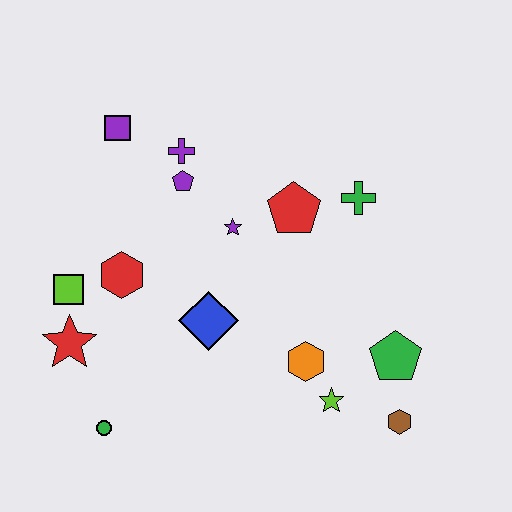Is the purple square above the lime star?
Yes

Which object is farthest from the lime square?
The brown hexagon is farthest from the lime square.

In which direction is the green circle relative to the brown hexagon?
The green circle is to the left of the brown hexagon.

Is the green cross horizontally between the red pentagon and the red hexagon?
No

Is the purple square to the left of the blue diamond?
Yes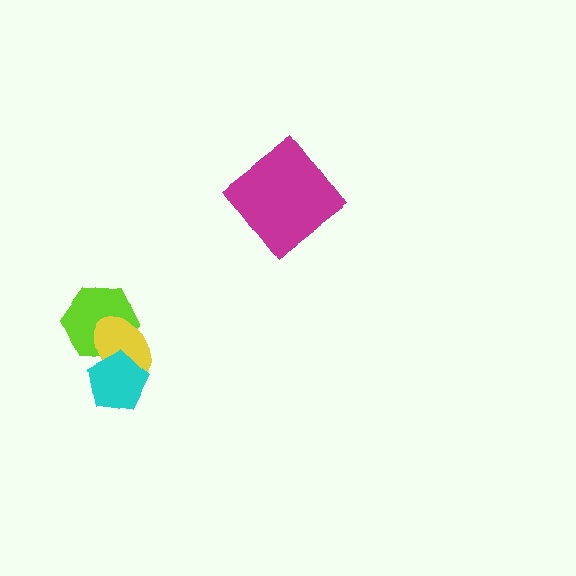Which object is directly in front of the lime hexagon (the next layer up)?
The yellow ellipse is directly in front of the lime hexagon.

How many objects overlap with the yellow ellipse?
2 objects overlap with the yellow ellipse.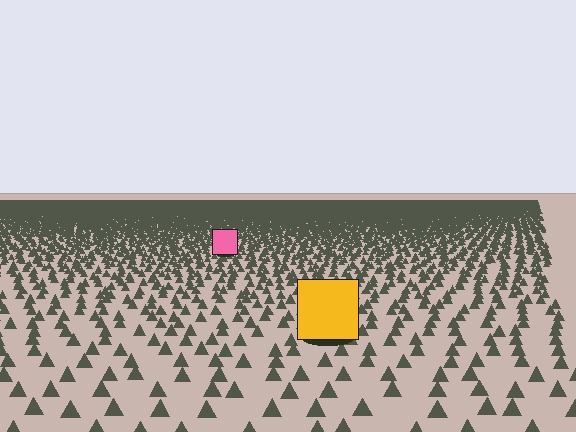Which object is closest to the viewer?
The yellow square is closest. The texture marks near it are larger and more spread out.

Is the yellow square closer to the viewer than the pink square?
Yes. The yellow square is closer — you can tell from the texture gradient: the ground texture is coarser near it.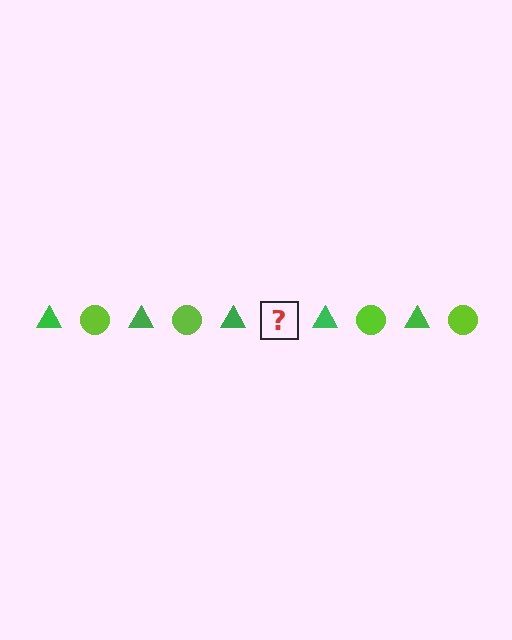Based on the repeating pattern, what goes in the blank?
The blank should be a lime circle.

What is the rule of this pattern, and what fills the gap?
The rule is that the pattern alternates between green triangle and lime circle. The gap should be filled with a lime circle.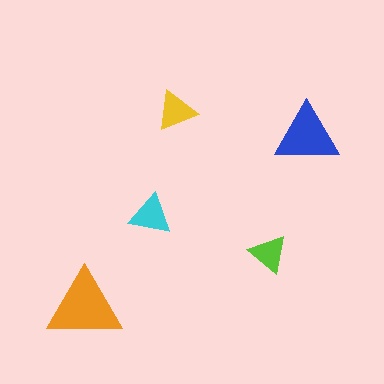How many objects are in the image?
There are 5 objects in the image.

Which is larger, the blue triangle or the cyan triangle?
The blue one.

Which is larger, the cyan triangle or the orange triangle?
The orange one.